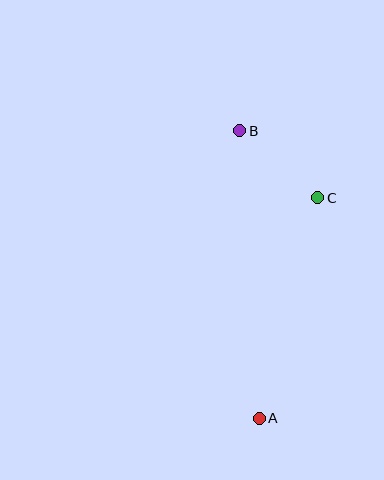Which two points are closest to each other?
Points B and C are closest to each other.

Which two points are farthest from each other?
Points A and B are farthest from each other.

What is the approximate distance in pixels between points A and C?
The distance between A and C is approximately 228 pixels.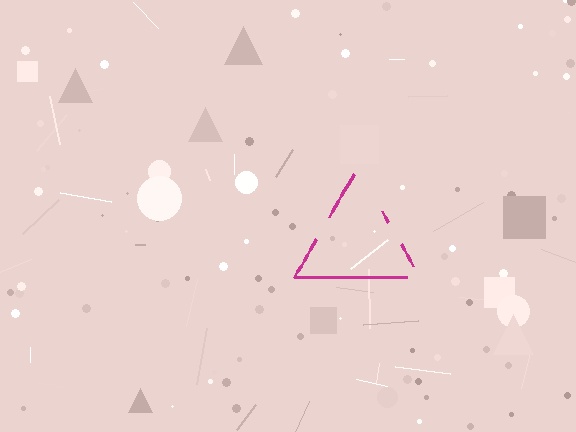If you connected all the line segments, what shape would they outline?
They would outline a triangle.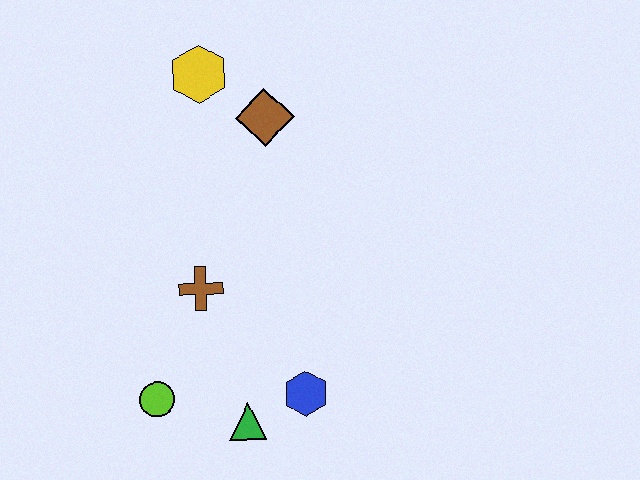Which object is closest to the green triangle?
The blue hexagon is closest to the green triangle.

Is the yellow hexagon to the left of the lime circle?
No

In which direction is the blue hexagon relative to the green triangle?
The blue hexagon is to the right of the green triangle.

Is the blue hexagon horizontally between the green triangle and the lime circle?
No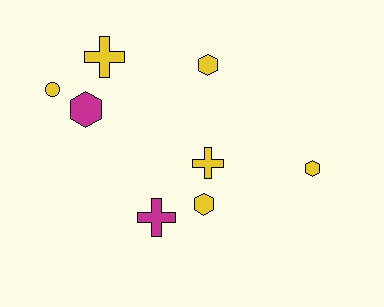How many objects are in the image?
There are 8 objects.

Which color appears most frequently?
Yellow, with 6 objects.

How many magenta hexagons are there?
There is 1 magenta hexagon.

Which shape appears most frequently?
Hexagon, with 4 objects.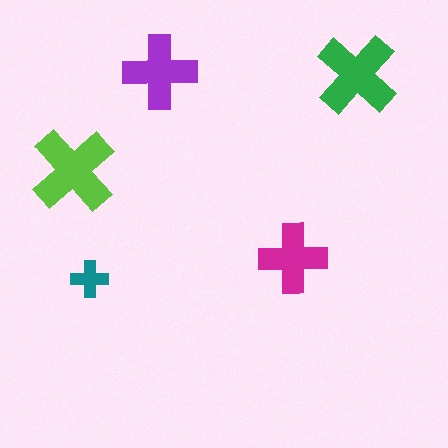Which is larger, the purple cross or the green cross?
The green one.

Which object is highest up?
The purple cross is topmost.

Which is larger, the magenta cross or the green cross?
The green one.